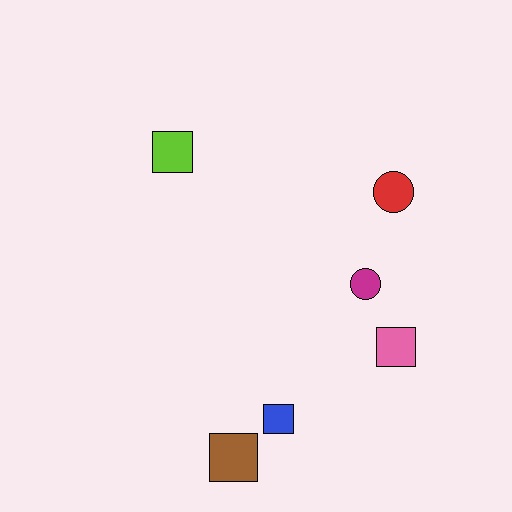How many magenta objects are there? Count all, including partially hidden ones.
There is 1 magenta object.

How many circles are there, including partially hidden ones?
There are 2 circles.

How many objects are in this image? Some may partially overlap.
There are 6 objects.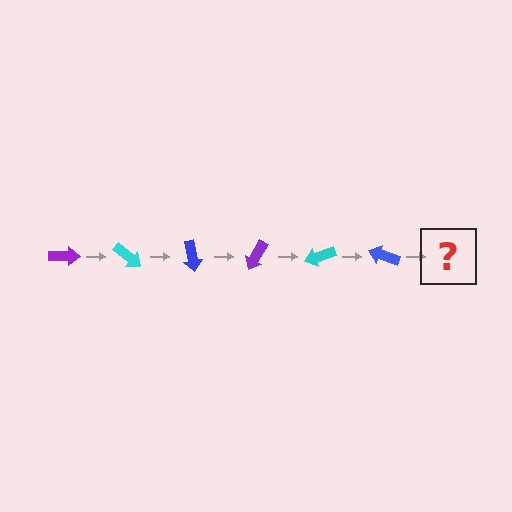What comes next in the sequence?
The next element should be a purple arrow, rotated 240 degrees from the start.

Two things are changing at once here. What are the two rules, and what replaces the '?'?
The two rules are that it rotates 40 degrees each step and the color cycles through purple, cyan, and blue. The '?' should be a purple arrow, rotated 240 degrees from the start.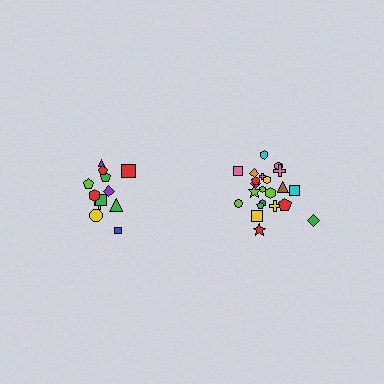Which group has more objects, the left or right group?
The right group.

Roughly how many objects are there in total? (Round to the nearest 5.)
Roughly 35 objects in total.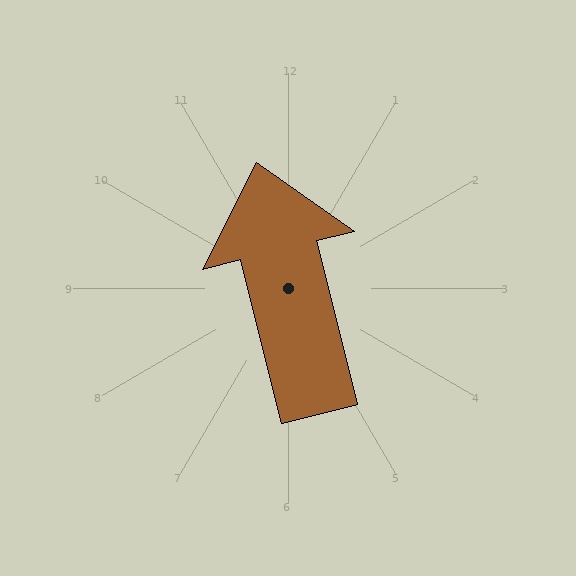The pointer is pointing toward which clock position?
Roughly 12 o'clock.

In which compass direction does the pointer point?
North.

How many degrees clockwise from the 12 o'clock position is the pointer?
Approximately 346 degrees.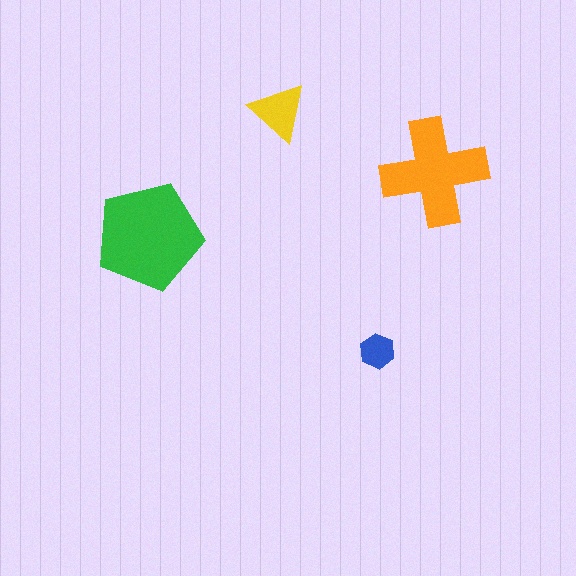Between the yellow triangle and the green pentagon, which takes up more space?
The green pentagon.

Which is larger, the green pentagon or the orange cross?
The green pentagon.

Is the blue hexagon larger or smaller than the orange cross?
Smaller.